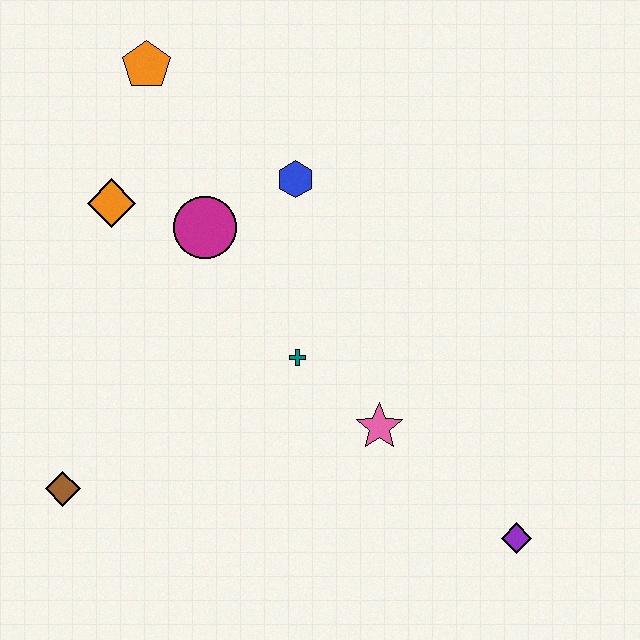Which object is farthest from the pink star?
The orange pentagon is farthest from the pink star.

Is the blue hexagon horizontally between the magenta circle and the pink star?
Yes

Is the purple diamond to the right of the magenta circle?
Yes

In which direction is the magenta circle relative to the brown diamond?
The magenta circle is above the brown diamond.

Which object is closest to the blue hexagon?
The magenta circle is closest to the blue hexagon.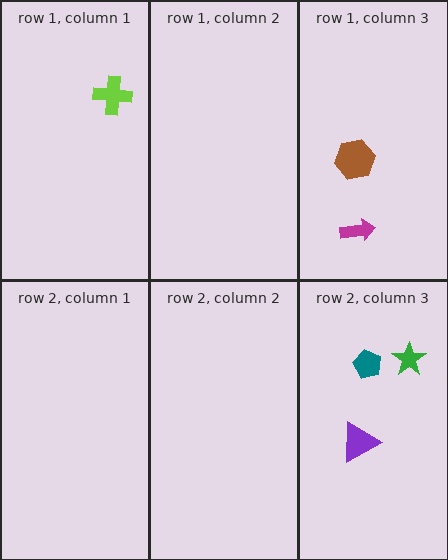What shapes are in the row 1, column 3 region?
The magenta arrow, the brown hexagon.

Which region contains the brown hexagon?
The row 1, column 3 region.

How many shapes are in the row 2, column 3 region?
3.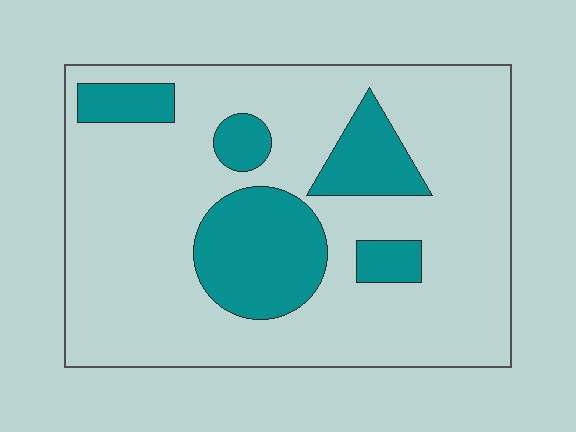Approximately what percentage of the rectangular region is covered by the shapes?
Approximately 25%.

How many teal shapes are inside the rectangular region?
5.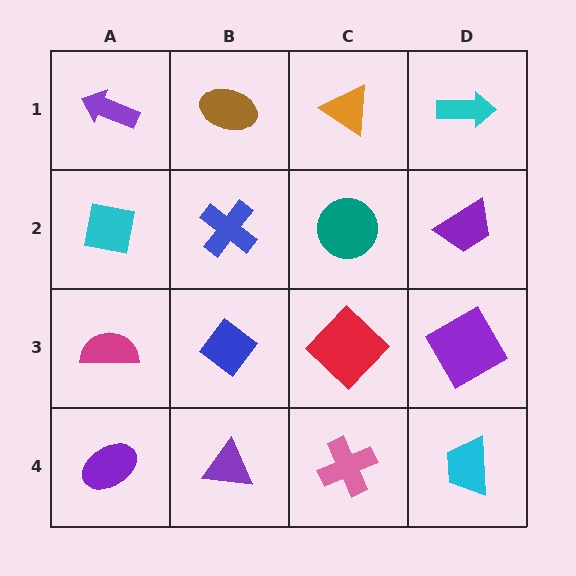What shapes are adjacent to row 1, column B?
A blue cross (row 2, column B), a purple arrow (row 1, column A), an orange triangle (row 1, column C).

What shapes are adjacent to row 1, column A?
A cyan square (row 2, column A), a brown ellipse (row 1, column B).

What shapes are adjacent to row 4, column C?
A red diamond (row 3, column C), a purple triangle (row 4, column B), a cyan trapezoid (row 4, column D).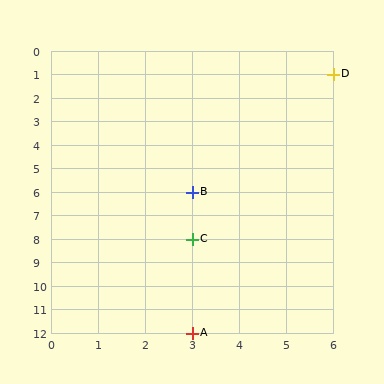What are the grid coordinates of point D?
Point D is at grid coordinates (6, 1).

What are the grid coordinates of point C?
Point C is at grid coordinates (3, 8).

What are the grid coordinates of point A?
Point A is at grid coordinates (3, 12).